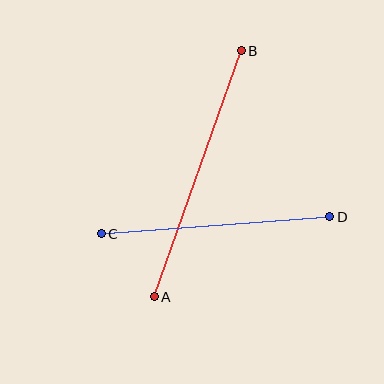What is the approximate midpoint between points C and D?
The midpoint is at approximately (215, 225) pixels.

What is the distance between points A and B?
The distance is approximately 261 pixels.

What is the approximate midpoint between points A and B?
The midpoint is at approximately (198, 174) pixels.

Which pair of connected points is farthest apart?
Points A and B are farthest apart.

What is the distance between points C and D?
The distance is approximately 229 pixels.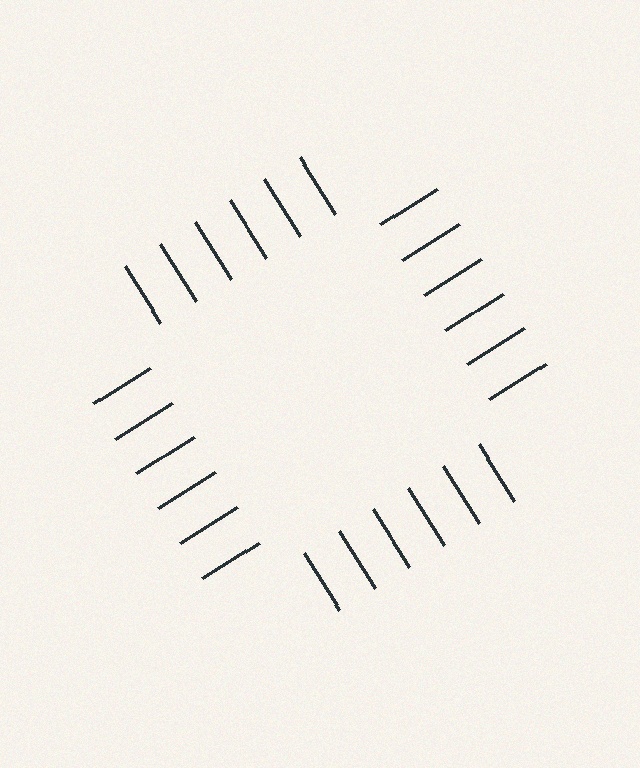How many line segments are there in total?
24 — 6 along each of the 4 edges.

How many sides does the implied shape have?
4 sides — the line-ends trace a square.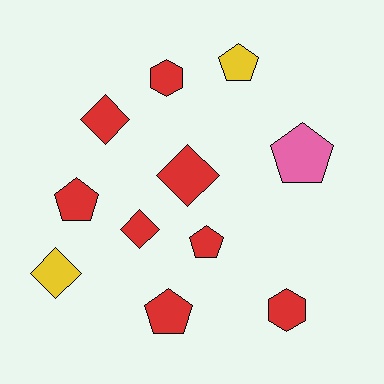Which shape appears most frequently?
Pentagon, with 5 objects.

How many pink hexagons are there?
There are no pink hexagons.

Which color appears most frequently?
Red, with 8 objects.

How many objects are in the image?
There are 11 objects.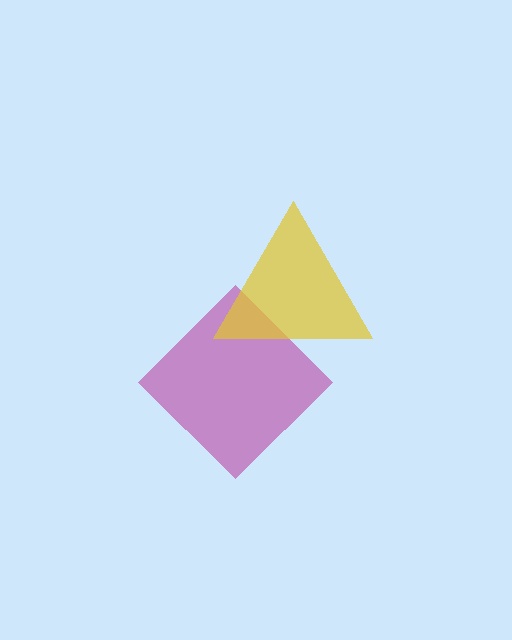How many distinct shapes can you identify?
There are 2 distinct shapes: a magenta diamond, a yellow triangle.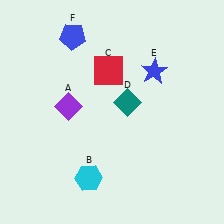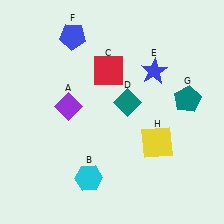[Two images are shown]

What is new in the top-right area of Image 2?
A teal pentagon (G) was added in the top-right area of Image 2.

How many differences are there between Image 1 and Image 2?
There are 2 differences between the two images.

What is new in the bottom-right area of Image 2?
A yellow square (H) was added in the bottom-right area of Image 2.